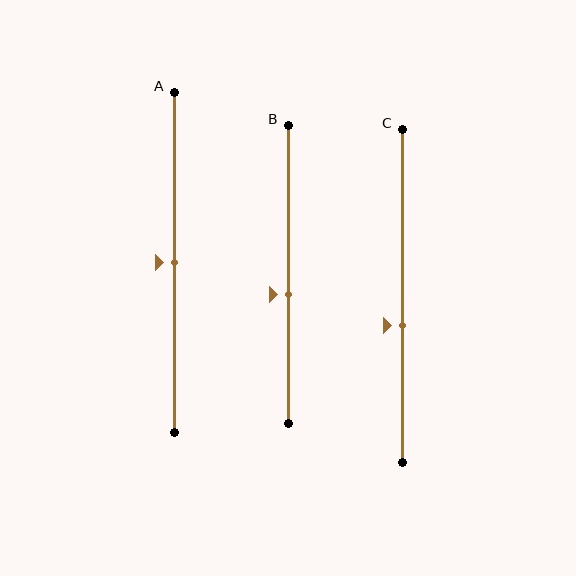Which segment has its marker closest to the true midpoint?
Segment A has its marker closest to the true midpoint.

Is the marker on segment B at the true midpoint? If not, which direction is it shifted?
No, the marker on segment B is shifted downward by about 7% of the segment length.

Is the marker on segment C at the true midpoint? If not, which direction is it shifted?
No, the marker on segment C is shifted downward by about 9% of the segment length.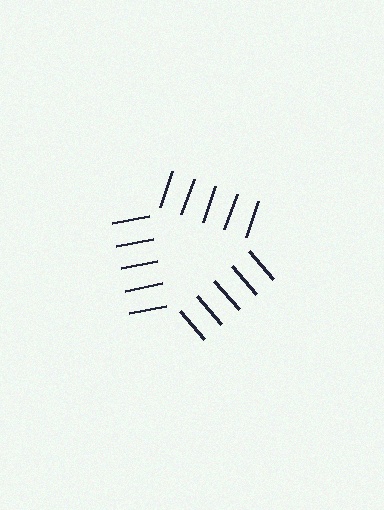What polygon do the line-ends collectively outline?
An illusory triangle — the line segments terminate on its edges but no continuous stroke is drawn.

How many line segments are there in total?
15 — 5 along each of the 3 edges.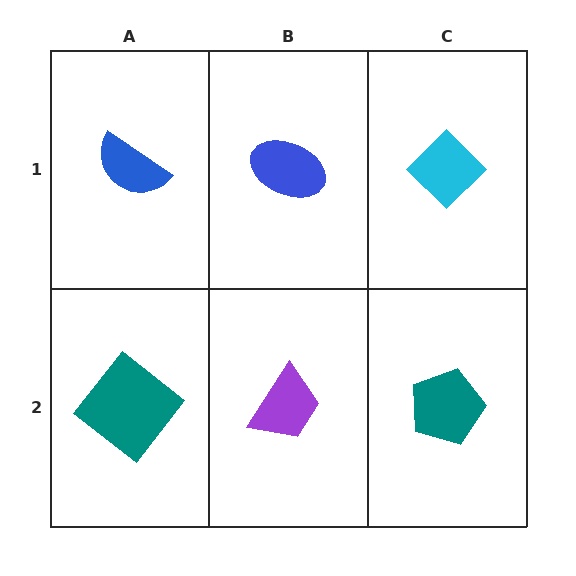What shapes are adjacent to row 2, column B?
A blue ellipse (row 1, column B), a teal diamond (row 2, column A), a teal pentagon (row 2, column C).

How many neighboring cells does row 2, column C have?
2.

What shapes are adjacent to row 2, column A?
A blue semicircle (row 1, column A), a purple trapezoid (row 2, column B).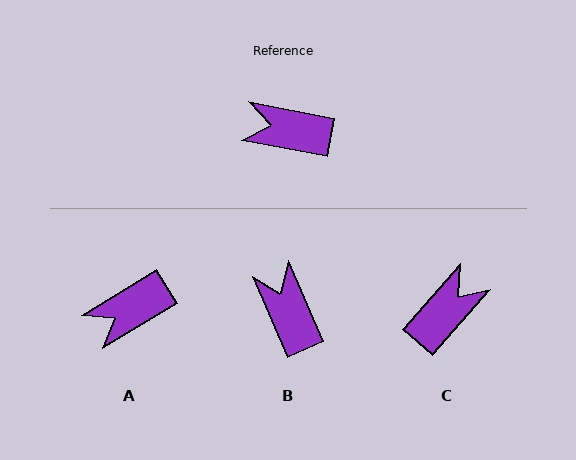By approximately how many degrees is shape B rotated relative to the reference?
Approximately 56 degrees clockwise.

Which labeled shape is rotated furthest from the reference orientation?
C, about 121 degrees away.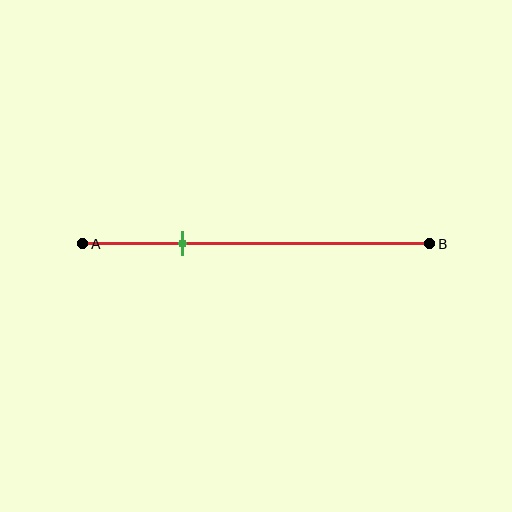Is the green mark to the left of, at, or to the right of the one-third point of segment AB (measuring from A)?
The green mark is to the left of the one-third point of segment AB.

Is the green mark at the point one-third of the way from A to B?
No, the mark is at about 30% from A, not at the 33% one-third point.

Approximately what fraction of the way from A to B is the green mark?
The green mark is approximately 30% of the way from A to B.